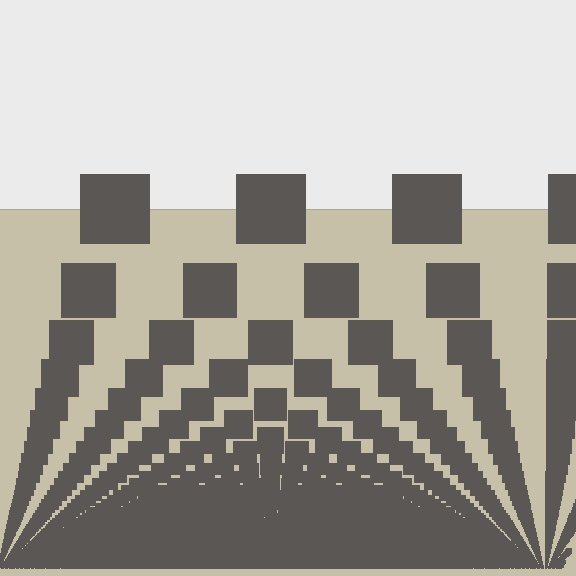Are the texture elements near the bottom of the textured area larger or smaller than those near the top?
Smaller. The gradient is inverted — elements near the bottom are smaller and denser.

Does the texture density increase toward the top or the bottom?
Density increases toward the bottom.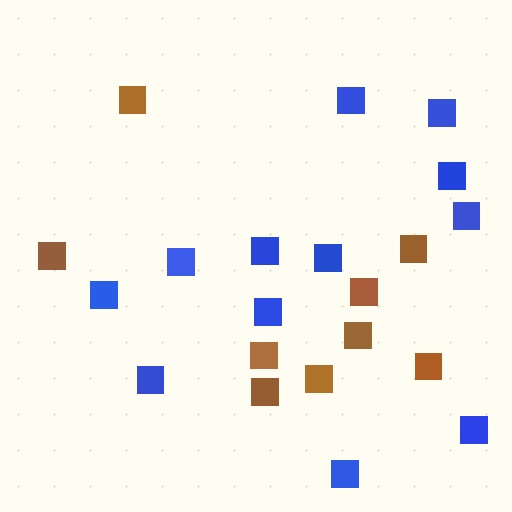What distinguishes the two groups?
There are 2 groups: one group of blue squares (12) and one group of brown squares (9).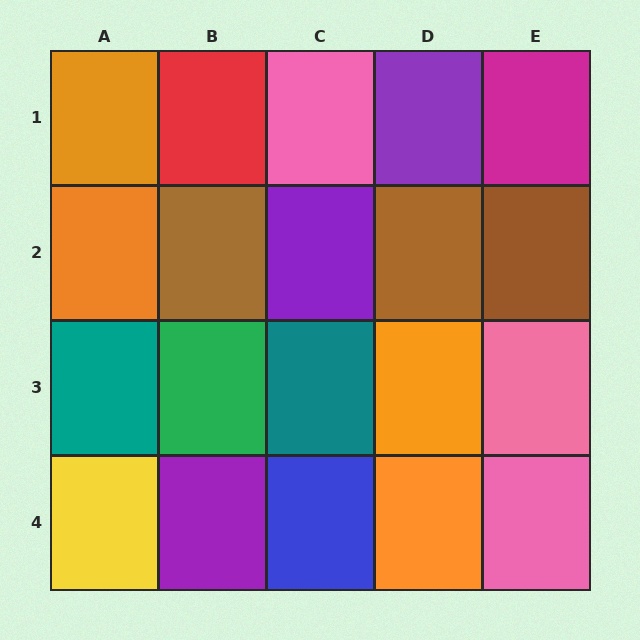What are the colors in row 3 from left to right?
Teal, green, teal, orange, pink.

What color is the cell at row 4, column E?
Pink.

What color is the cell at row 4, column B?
Purple.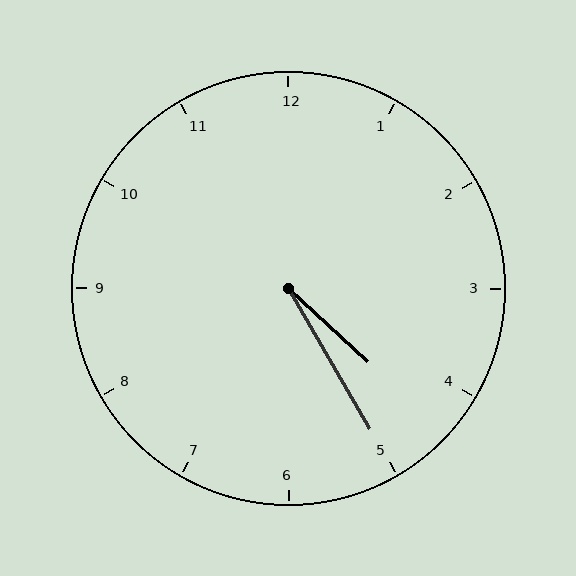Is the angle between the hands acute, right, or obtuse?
It is acute.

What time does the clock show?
4:25.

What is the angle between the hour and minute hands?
Approximately 18 degrees.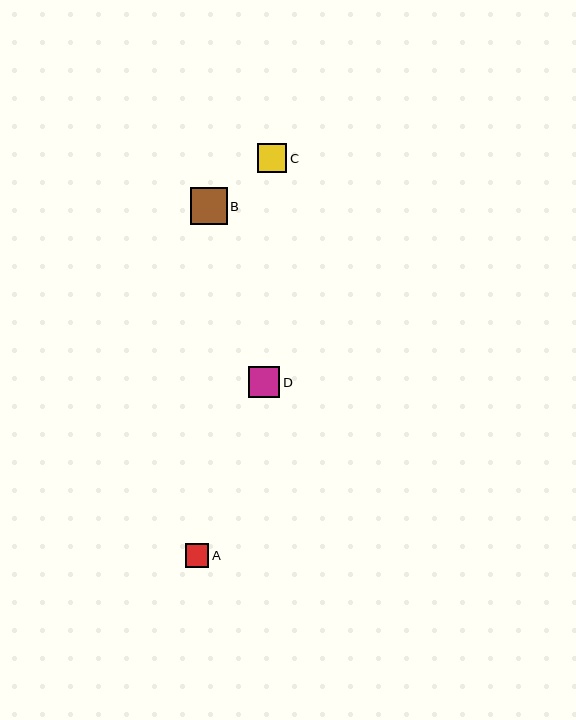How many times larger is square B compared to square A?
Square B is approximately 1.5 times the size of square A.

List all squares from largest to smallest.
From largest to smallest: B, D, C, A.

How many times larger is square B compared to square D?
Square B is approximately 1.2 times the size of square D.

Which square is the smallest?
Square A is the smallest with a size of approximately 24 pixels.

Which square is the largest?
Square B is the largest with a size of approximately 36 pixels.